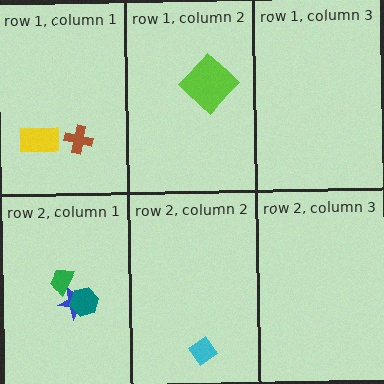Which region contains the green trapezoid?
The row 2, column 1 region.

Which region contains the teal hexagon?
The row 2, column 1 region.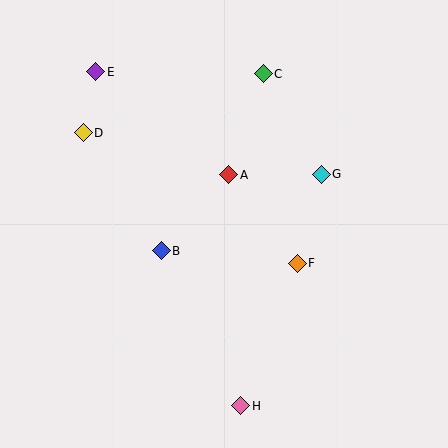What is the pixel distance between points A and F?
The distance between A and F is 112 pixels.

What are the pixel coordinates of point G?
Point G is at (321, 174).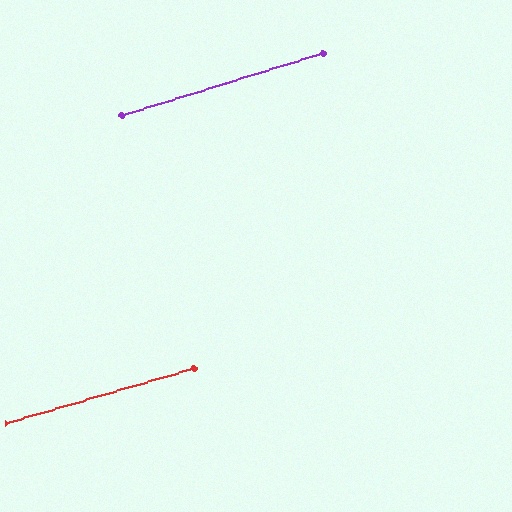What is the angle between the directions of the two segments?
Approximately 1 degree.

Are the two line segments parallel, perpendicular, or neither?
Parallel — their directions differ by only 0.9°.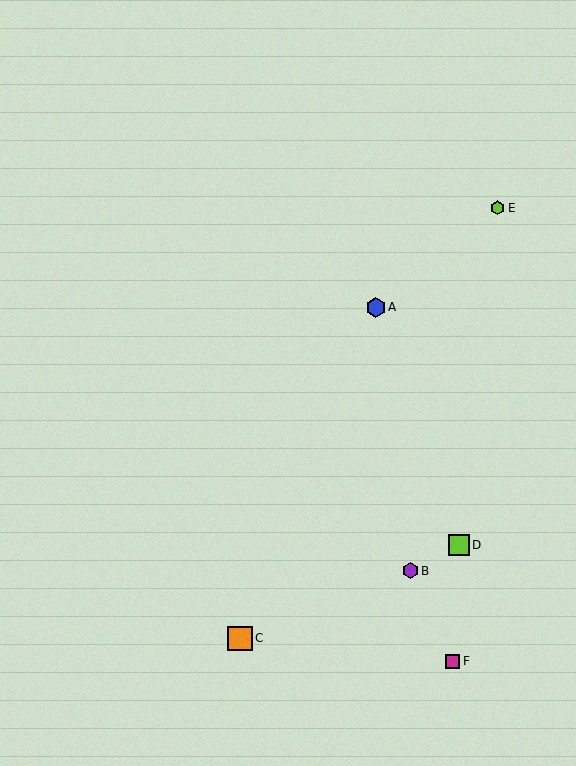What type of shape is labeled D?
Shape D is a lime square.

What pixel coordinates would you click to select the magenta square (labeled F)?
Click at (452, 661) to select the magenta square F.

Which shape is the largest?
The orange square (labeled C) is the largest.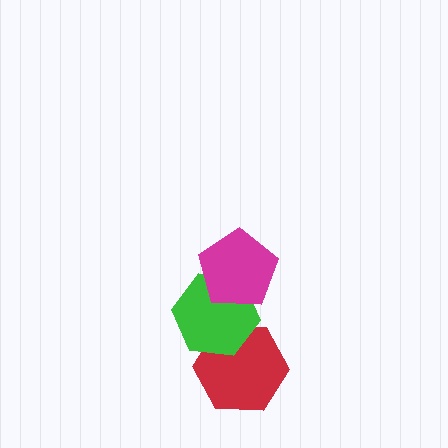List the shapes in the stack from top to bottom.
From top to bottom: the magenta pentagon, the green hexagon, the red hexagon.